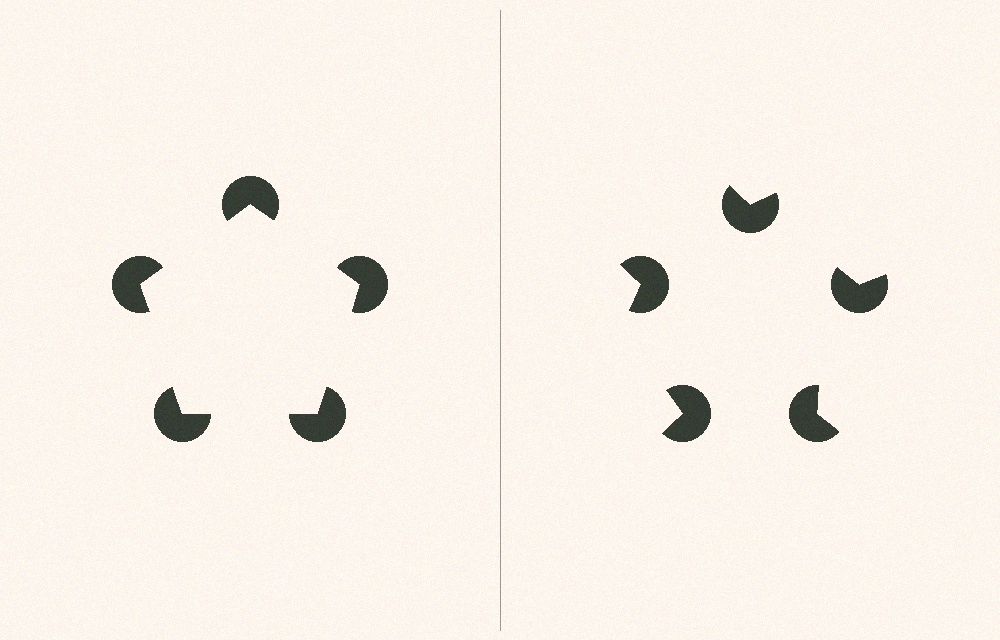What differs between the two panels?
The pac-man discs are positioned identically on both sides; only the wedge orientations differ. On the left they align to a pentagon; on the right they are misaligned.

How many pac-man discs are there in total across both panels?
10 — 5 on each side.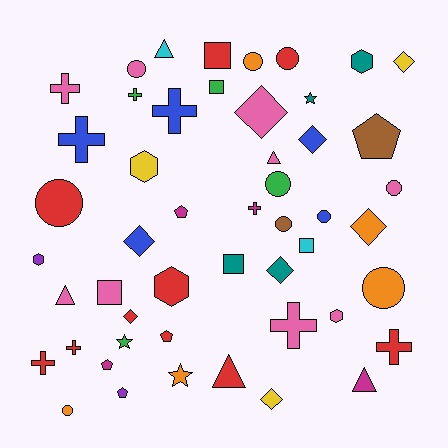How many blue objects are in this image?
There are 5 blue objects.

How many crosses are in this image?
There are 9 crosses.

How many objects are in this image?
There are 50 objects.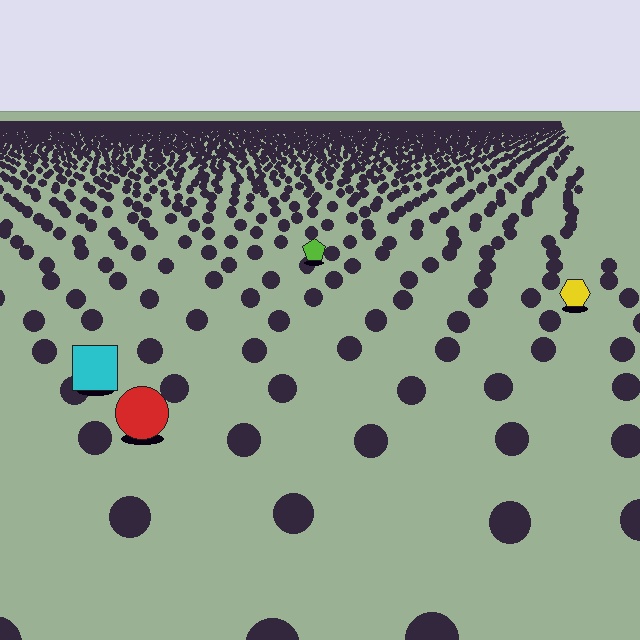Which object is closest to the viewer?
The red circle is closest. The texture marks near it are larger and more spread out.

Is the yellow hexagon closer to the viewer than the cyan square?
No. The cyan square is closer — you can tell from the texture gradient: the ground texture is coarser near it.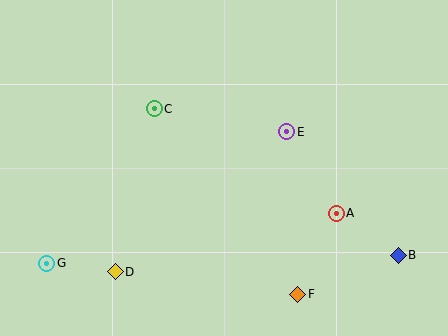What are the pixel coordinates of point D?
Point D is at (115, 272).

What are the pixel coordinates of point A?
Point A is at (336, 213).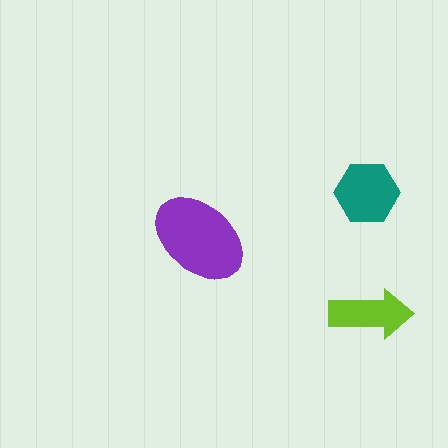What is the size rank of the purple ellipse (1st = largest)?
1st.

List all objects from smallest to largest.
The lime arrow, the teal hexagon, the purple ellipse.